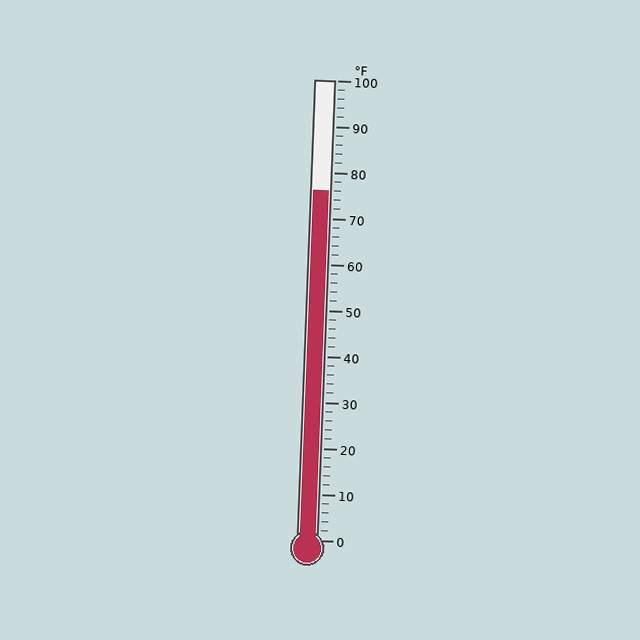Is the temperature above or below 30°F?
The temperature is above 30°F.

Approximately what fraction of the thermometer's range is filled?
The thermometer is filled to approximately 75% of its range.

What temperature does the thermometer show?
The thermometer shows approximately 76°F.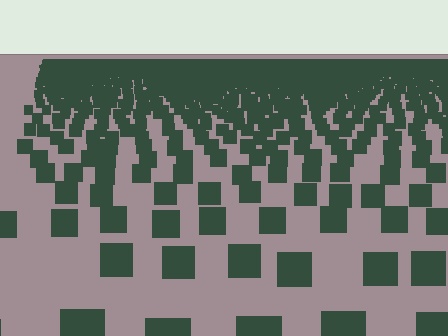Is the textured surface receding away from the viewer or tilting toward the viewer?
The surface is receding away from the viewer. Texture elements get smaller and denser toward the top.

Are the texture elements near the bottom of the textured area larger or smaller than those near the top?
Larger. Near the bottom, elements are closer to the viewer and appear at a bigger on-screen size.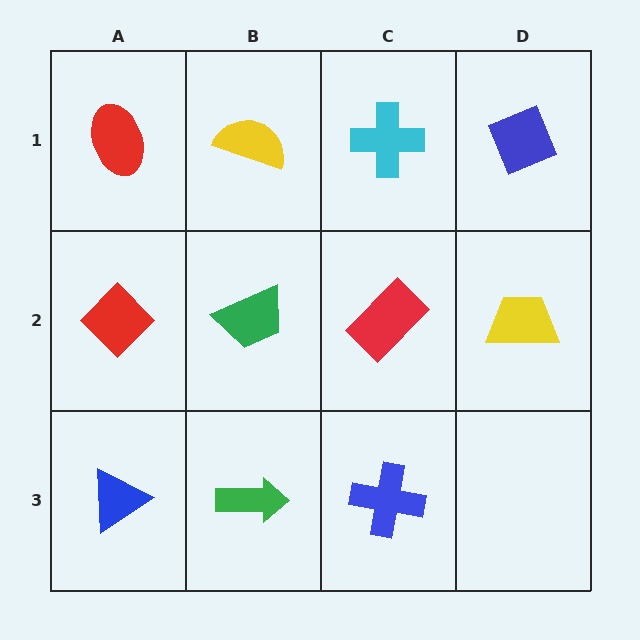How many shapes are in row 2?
4 shapes.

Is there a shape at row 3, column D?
No, that cell is empty.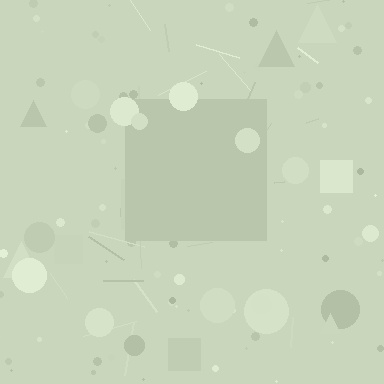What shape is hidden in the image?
A square is hidden in the image.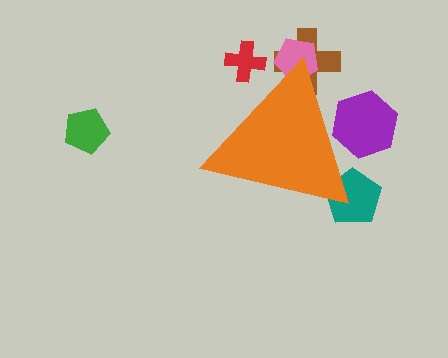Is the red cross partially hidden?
Yes, the red cross is partially hidden behind the orange triangle.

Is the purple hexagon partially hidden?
Yes, the purple hexagon is partially hidden behind the orange triangle.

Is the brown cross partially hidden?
Yes, the brown cross is partially hidden behind the orange triangle.